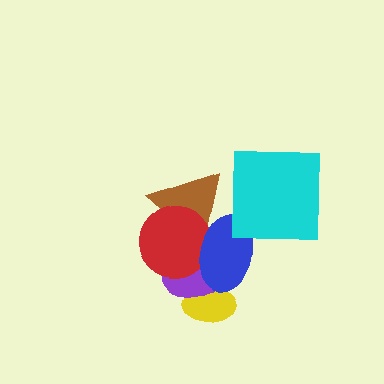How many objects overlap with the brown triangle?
3 objects overlap with the brown triangle.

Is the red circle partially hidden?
Yes, it is partially covered by another shape.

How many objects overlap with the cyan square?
0 objects overlap with the cyan square.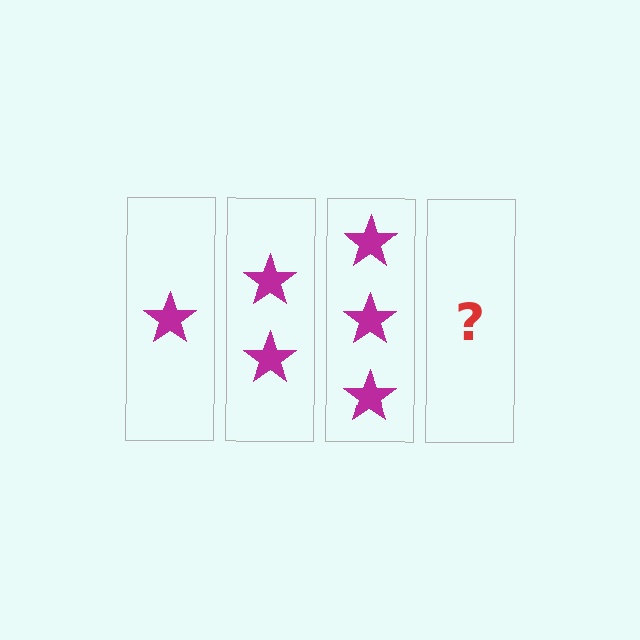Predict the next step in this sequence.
The next step is 4 stars.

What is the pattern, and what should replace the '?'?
The pattern is that each step adds one more star. The '?' should be 4 stars.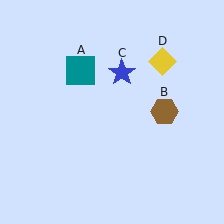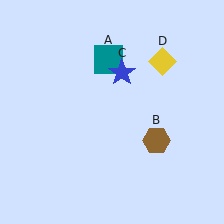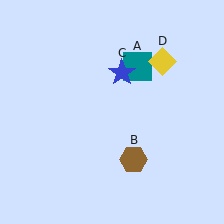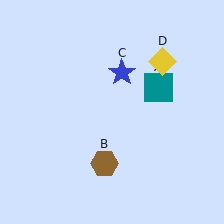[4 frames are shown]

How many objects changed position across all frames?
2 objects changed position: teal square (object A), brown hexagon (object B).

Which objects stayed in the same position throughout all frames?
Blue star (object C) and yellow diamond (object D) remained stationary.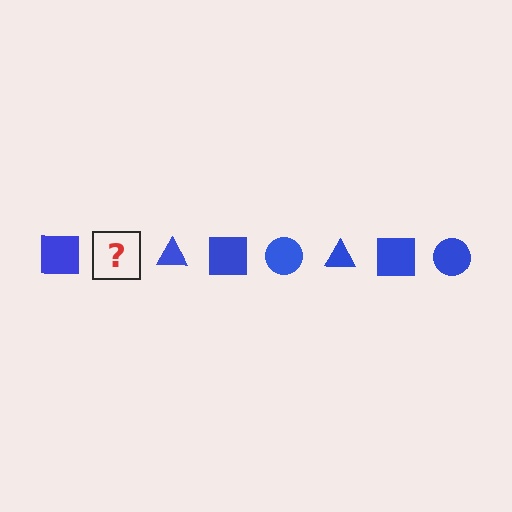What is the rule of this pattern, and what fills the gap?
The rule is that the pattern cycles through square, circle, triangle shapes in blue. The gap should be filled with a blue circle.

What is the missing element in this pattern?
The missing element is a blue circle.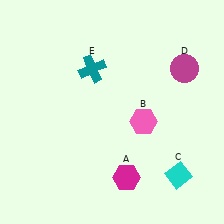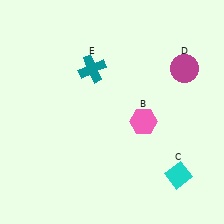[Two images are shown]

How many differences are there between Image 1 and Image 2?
There is 1 difference between the two images.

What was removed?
The magenta hexagon (A) was removed in Image 2.